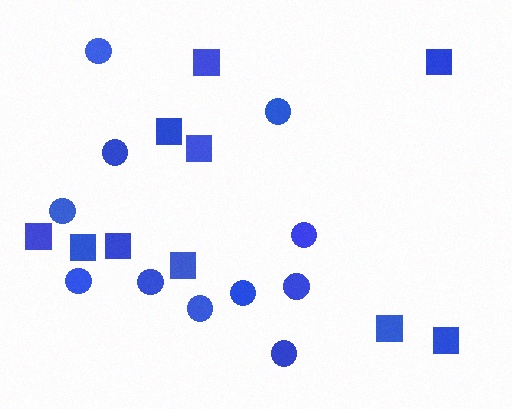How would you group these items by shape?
There are 2 groups: one group of squares (10) and one group of circles (11).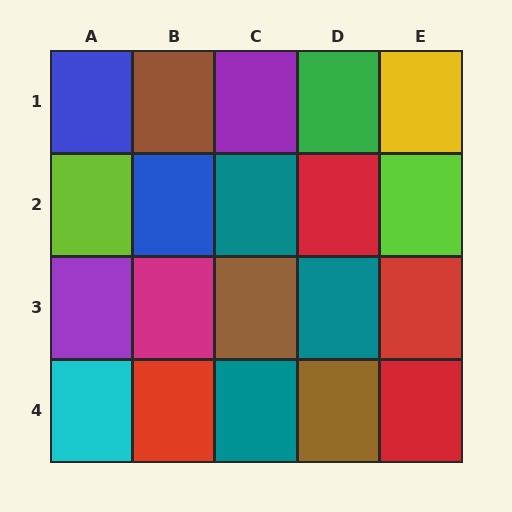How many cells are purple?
2 cells are purple.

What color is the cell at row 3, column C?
Brown.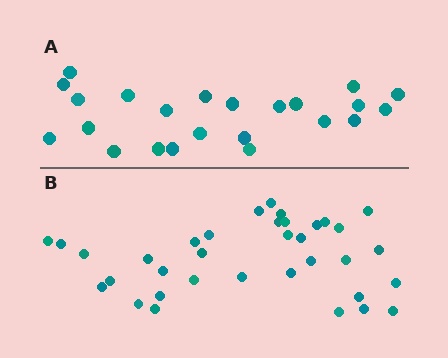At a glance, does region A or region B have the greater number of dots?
Region B (the bottom region) has more dots.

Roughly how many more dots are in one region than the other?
Region B has roughly 12 or so more dots than region A.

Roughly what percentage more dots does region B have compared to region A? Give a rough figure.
About 50% more.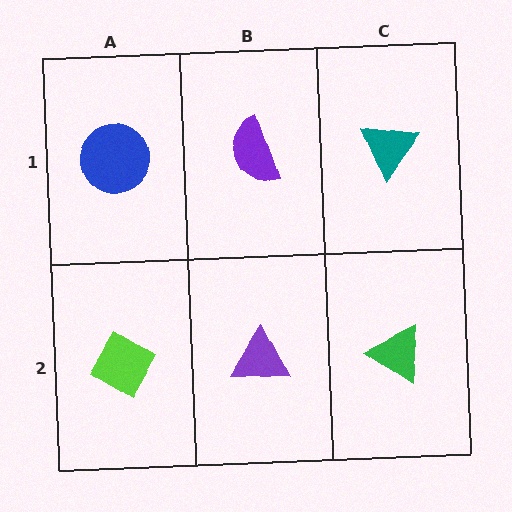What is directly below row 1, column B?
A purple triangle.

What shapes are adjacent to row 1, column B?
A purple triangle (row 2, column B), a blue circle (row 1, column A), a teal triangle (row 1, column C).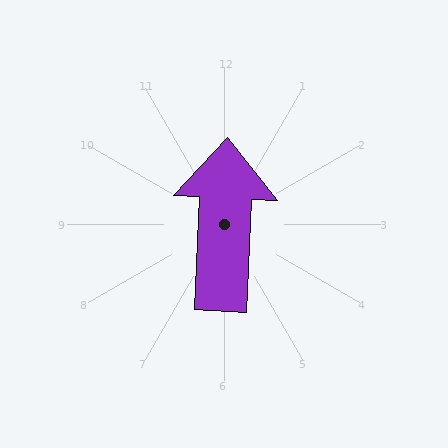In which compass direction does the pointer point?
North.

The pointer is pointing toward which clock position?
Roughly 12 o'clock.